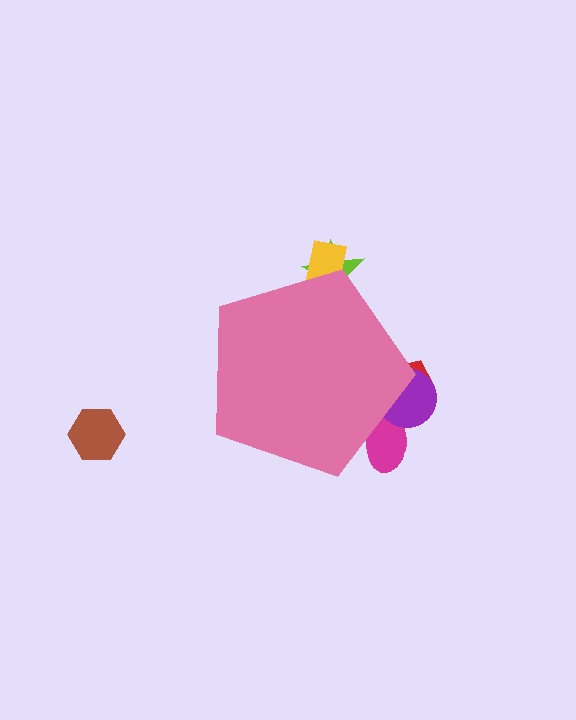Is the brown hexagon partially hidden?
No, the brown hexagon is fully visible.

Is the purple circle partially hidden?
Yes, the purple circle is partially hidden behind the pink pentagon.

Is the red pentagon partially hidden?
Yes, the red pentagon is partially hidden behind the pink pentagon.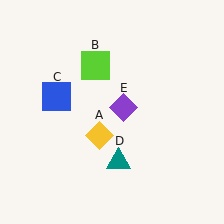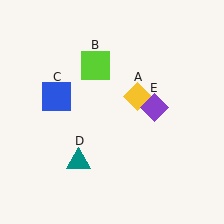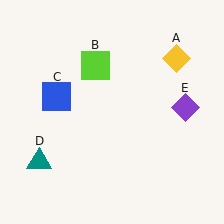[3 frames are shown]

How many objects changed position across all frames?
3 objects changed position: yellow diamond (object A), teal triangle (object D), purple diamond (object E).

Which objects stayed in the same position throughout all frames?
Lime square (object B) and blue square (object C) remained stationary.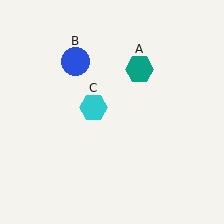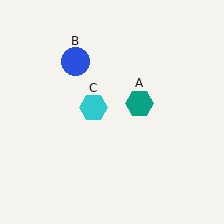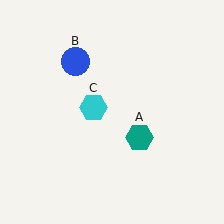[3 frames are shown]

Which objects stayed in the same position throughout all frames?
Blue circle (object B) and cyan hexagon (object C) remained stationary.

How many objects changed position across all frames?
1 object changed position: teal hexagon (object A).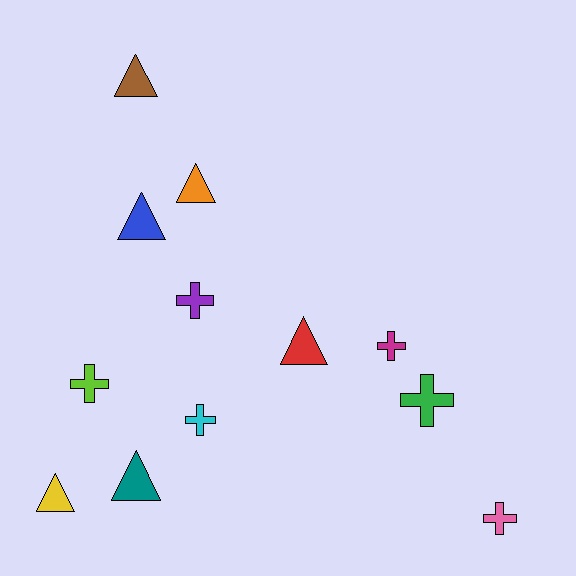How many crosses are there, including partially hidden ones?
There are 6 crosses.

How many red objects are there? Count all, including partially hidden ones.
There is 1 red object.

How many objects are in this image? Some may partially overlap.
There are 12 objects.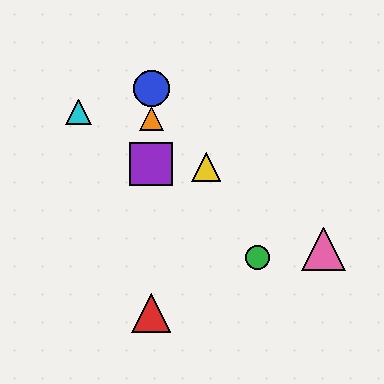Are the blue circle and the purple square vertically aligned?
Yes, both are at x≈151.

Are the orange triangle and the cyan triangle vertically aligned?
No, the orange triangle is at x≈151 and the cyan triangle is at x≈79.